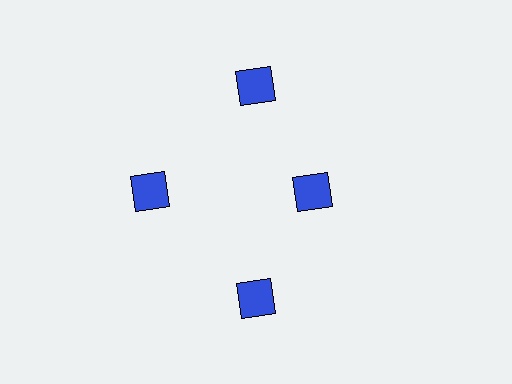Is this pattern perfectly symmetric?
No. The 4 blue squares are arranged in a ring, but one element near the 3 o'clock position is pulled inward toward the center, breaking the 4-fold rotational symmetry.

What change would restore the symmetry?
The symmetry would be restored by moving it outward, back onto the ring so that all 4 squares sit at equal angles and equal distance from the center.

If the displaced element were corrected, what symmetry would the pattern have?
It would have 4-fold rotational symmetry — the pattern would map onto itself every 90 degrees.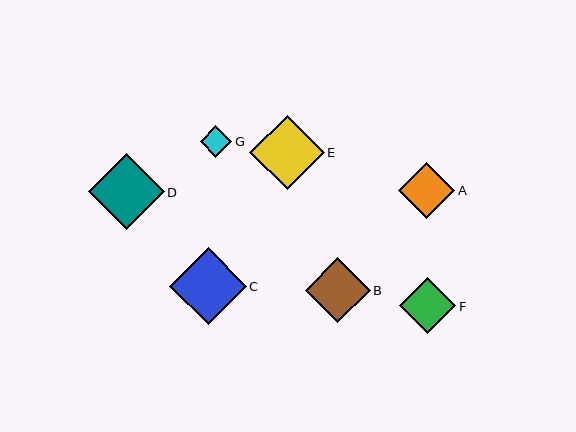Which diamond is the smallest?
Diamond G is the smallest with a size of approximately 32 pixels.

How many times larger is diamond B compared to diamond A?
Diamond B is approximately 1.1 times the size of diamond A.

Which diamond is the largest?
Diamond C is the largest with a size of approximately 77 pixels.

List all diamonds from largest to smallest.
From largest to smallest: C, D, E, B, A, F, G.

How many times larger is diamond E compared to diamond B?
Diamond E is approximately 1.2 times the size of diamond B.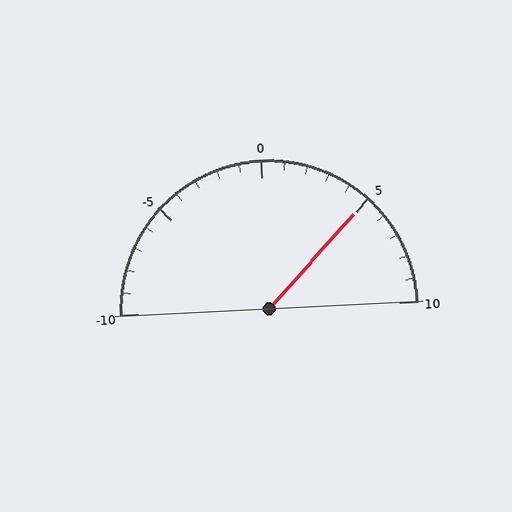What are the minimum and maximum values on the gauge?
The gauge ranges from -10 to 10.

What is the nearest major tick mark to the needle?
The nearest major tick mark is 5.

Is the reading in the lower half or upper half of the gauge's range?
The reading is in the upper half of the range (-10 to 10).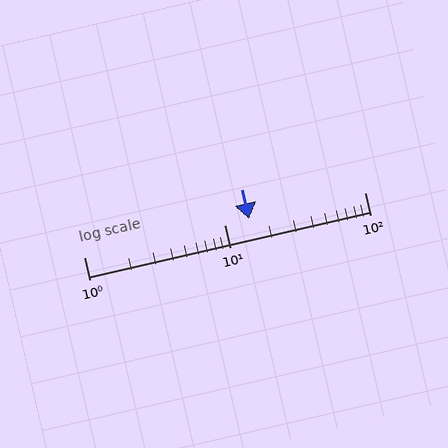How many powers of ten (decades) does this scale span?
The scale spans 2 decades, from 1 to 100.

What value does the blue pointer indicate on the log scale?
The pointer indicates approximately 15.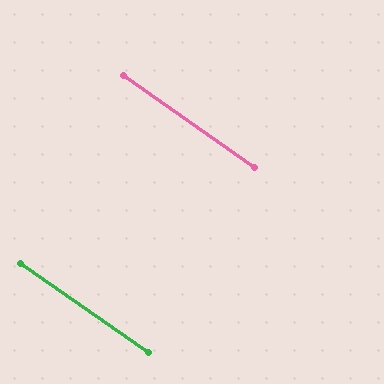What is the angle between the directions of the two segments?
Approximately 0 degrees.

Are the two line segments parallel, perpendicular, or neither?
Parallel — their directions differ by only 0.1°.